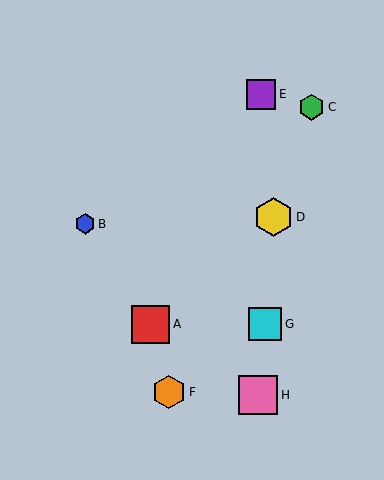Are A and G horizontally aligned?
Yes, both are at y≈324.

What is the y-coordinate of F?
Object F is at y≈392.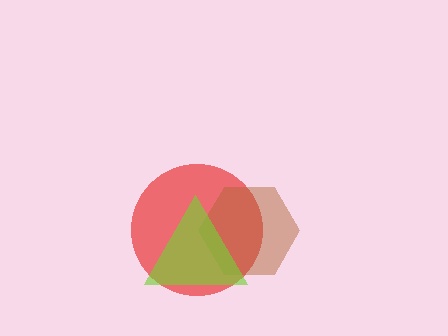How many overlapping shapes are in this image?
There are 3 overlapping shapes in the image.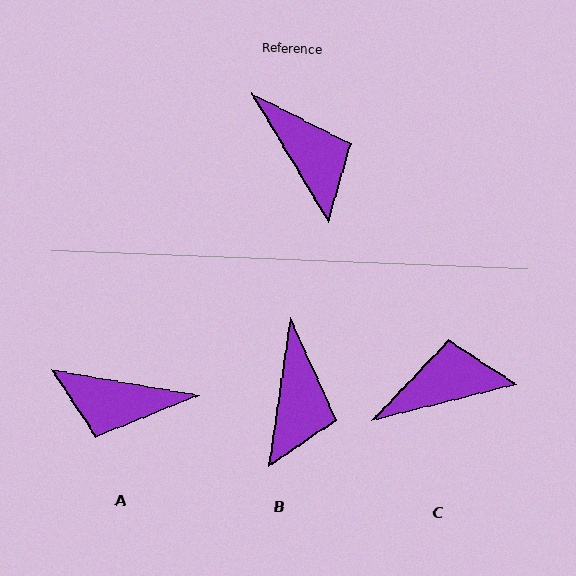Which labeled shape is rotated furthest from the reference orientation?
A, about 131 degrees away.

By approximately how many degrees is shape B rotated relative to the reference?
Approximately 39 degrees clockwise.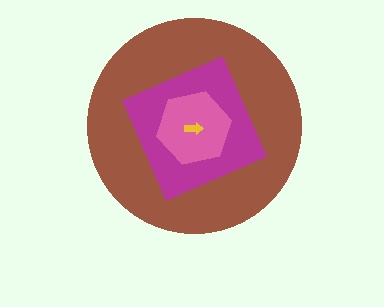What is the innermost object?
The yellow arrow.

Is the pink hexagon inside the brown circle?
Yes.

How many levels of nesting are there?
4.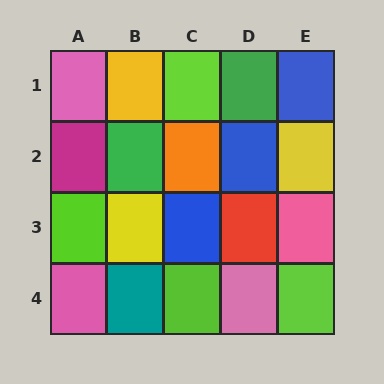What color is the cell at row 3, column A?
Lime.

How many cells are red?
1 cell is red.